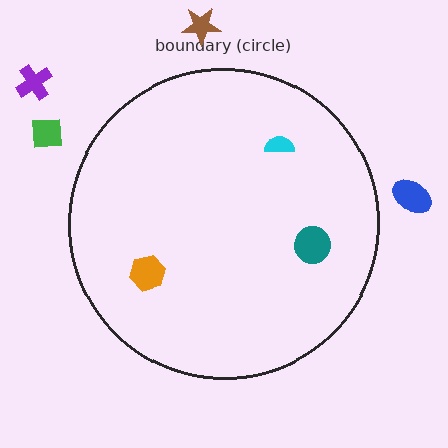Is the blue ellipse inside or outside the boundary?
Outside.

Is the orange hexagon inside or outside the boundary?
Inside.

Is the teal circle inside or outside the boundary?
Inside.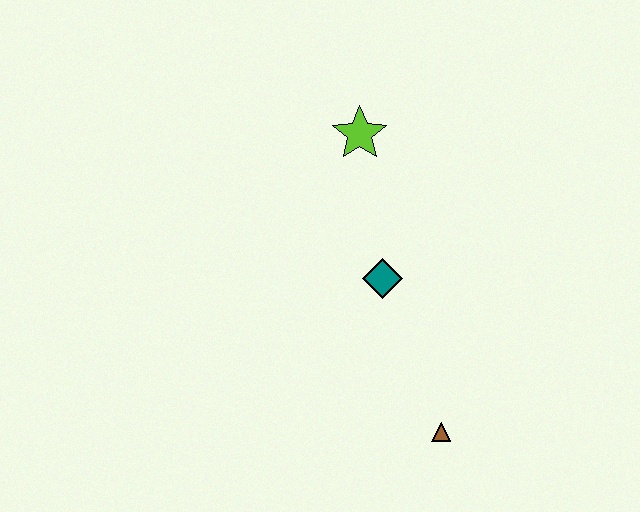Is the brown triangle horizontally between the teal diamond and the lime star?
No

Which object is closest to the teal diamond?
The lime star is closest to the teal diamond.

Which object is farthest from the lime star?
The brown triangle is farthest from the lime star.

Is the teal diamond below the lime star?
Yes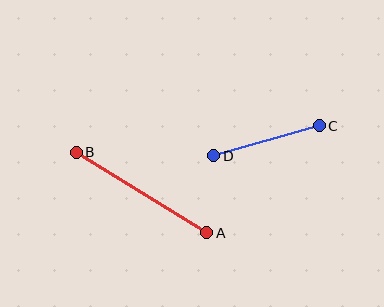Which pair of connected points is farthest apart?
Points A and B are farthest apart.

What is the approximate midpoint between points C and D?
The midpoint is at approximately (266, 141) pixels.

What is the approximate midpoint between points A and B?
The midpoint is at approximately (141, 193) pixels.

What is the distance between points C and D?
The distance is approximately 110 pixels.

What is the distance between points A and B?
The distance is approximately 153 pixels.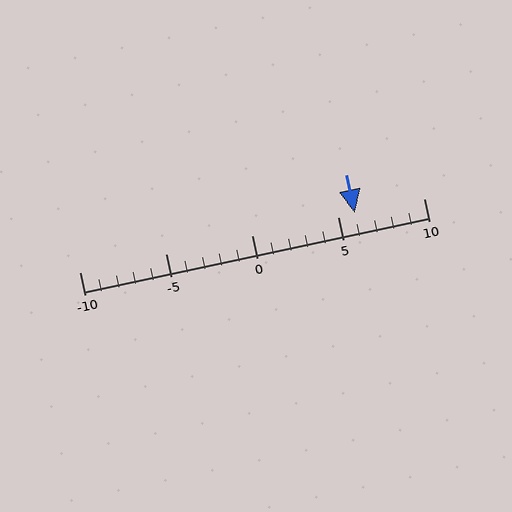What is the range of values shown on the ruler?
The ruler shows values from -10 to 10.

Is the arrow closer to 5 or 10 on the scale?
The arrow is closer to 5.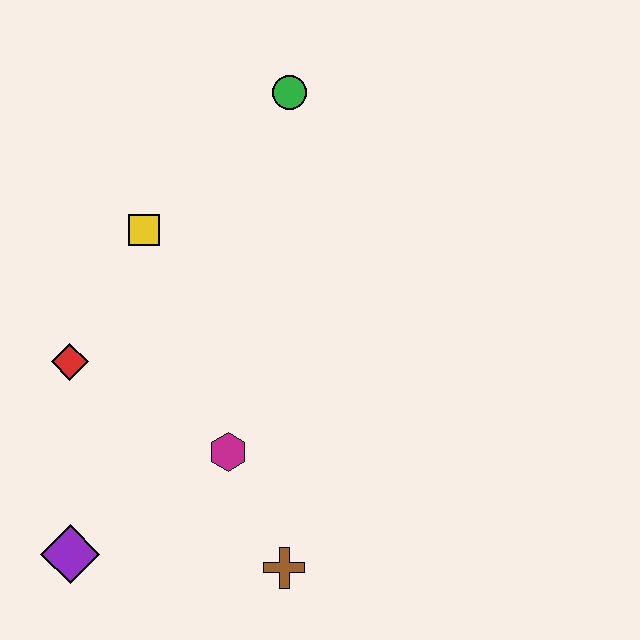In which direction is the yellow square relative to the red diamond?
The yellow square is above the red diamond.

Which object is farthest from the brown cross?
The green circle is farthest from the brown cross.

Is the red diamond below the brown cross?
No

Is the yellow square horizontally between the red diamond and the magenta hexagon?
Yes